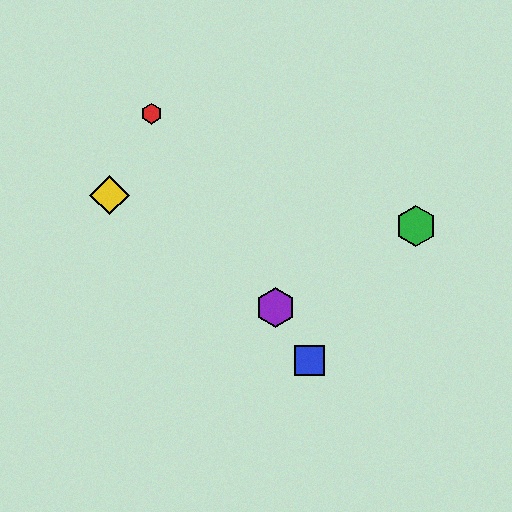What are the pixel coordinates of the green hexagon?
The green hexagon is at (416, 226).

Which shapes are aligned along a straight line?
The red hexagon, the blue square, the purple hexagon are aligned along a straight line.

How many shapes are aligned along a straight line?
3 shapes (the red hexagon, the blue square, the purple hexagon) are aligned along a straight line.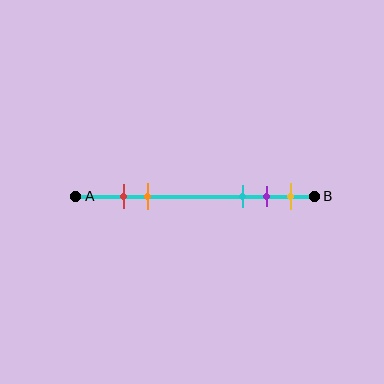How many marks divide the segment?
There are 5 marks dividing the segment.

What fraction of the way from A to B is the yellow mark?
The yellow mark is approximately 90% (0.9) of the way from A to B.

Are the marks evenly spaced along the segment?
No, the marks are not evenly spaced.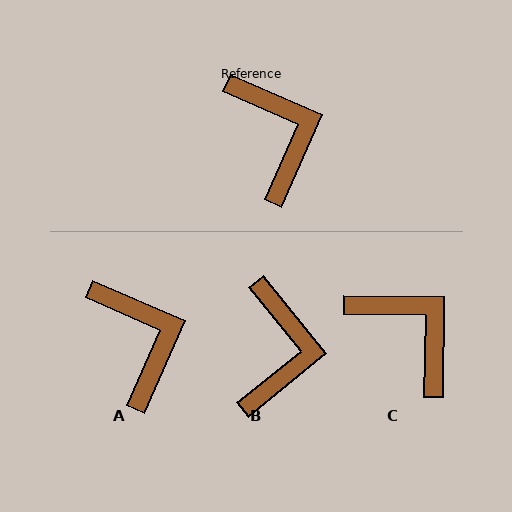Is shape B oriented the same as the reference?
No, it is off by about 27 degrees.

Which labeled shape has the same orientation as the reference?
A.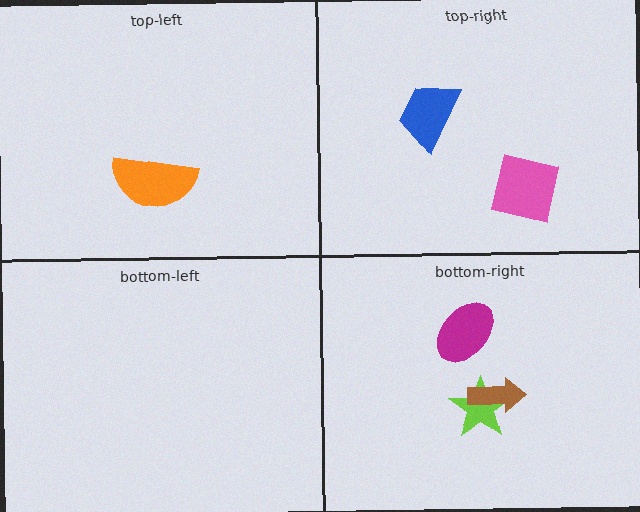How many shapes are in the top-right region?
2.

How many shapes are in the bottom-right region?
3.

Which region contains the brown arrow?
The bottom-right region.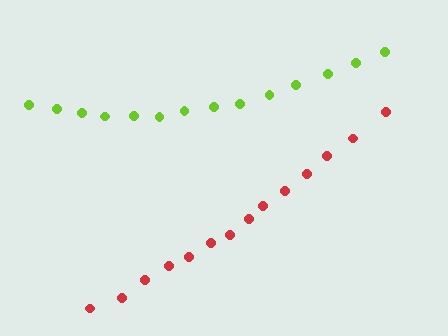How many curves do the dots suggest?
There are 2 distinct paths.